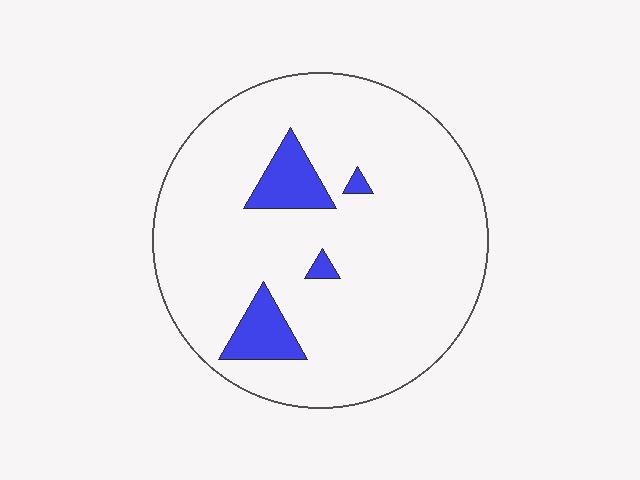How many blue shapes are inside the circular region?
4.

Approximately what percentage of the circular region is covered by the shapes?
Approximately 10%.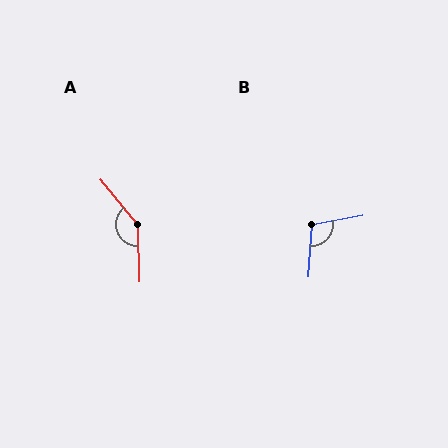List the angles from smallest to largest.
B (104°), A (142°).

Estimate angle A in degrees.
Approximately 142 degrees.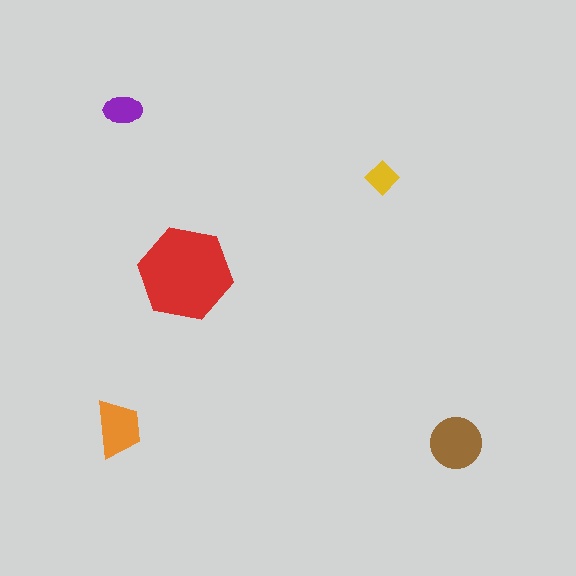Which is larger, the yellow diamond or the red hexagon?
The red hexagon.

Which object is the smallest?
The yellow diamond.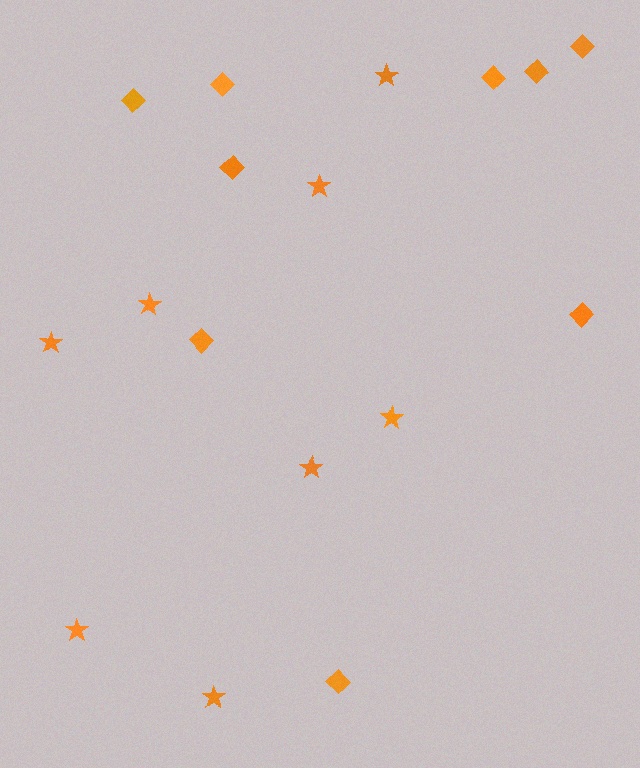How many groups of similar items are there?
There are 2 groups: one group of stars (8) and one group of diamonds (9).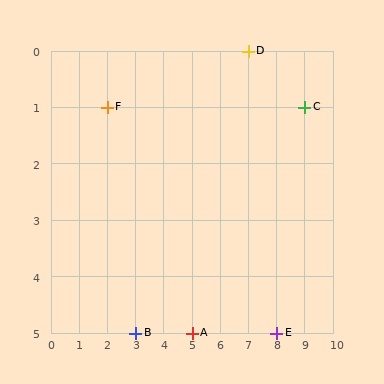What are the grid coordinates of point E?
Point E is at grid coordinates (8, 5).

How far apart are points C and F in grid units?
Points C and F are 7 columns apart.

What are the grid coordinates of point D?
Point D is at grid coordinates (7, 0).